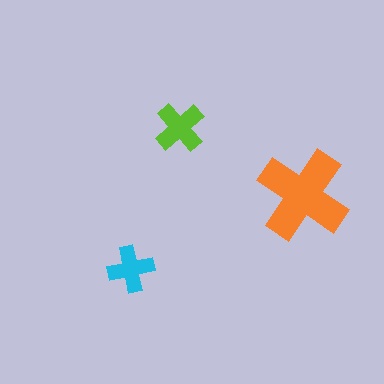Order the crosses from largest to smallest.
the orange one, the lime one, the cyan one.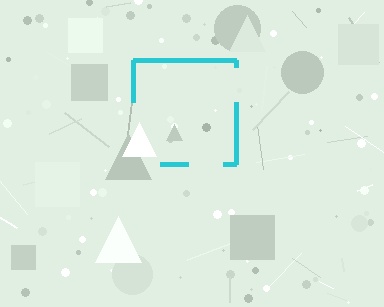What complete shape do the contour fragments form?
The contour fragments form a square.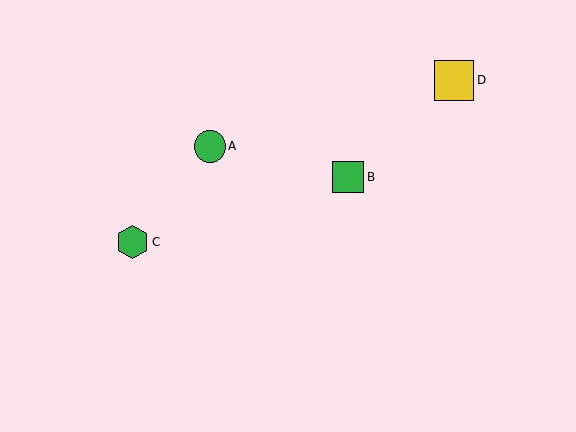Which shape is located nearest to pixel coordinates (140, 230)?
The green hexagon (labeled C) at (133, 242) is nearest to that location.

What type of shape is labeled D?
Shape D is a yellow square.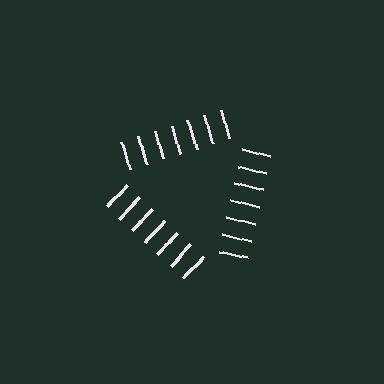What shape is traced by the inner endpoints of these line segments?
An illusory triangle — the line segments terminate on its edges but no continuous stroke is drawn.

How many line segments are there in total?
21 — 7 along each of the 3 edges.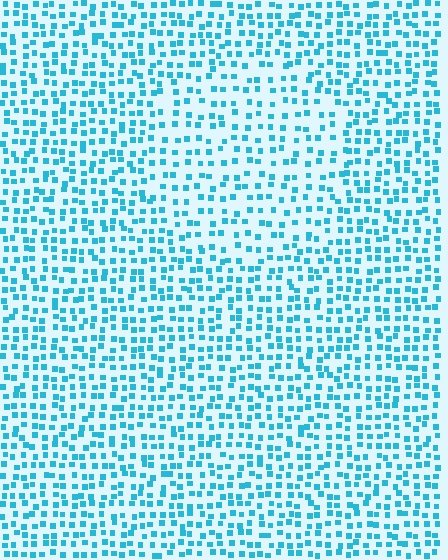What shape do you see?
I see a circle.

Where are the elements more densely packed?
The elements are more densely packed outside the circle boundary.